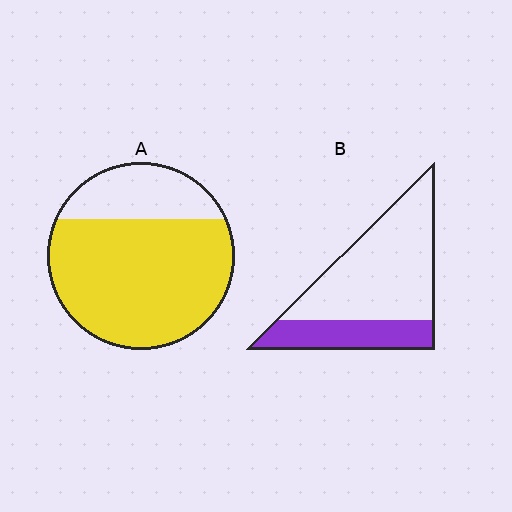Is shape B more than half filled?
No.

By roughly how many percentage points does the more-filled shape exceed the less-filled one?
By roughly 45 percentage points (A over B).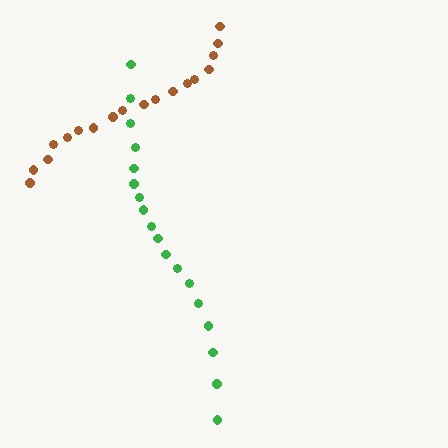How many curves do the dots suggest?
There are 2 distinct paths.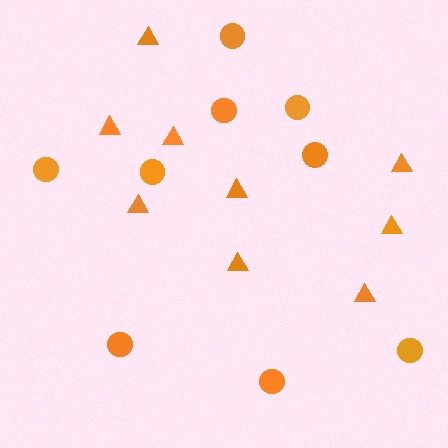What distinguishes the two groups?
There are 2 groups: one group of circles (9) and one group of triangles (9).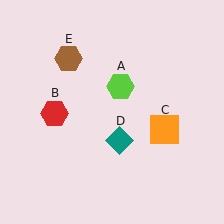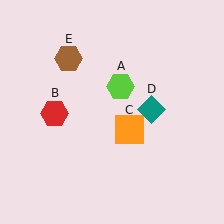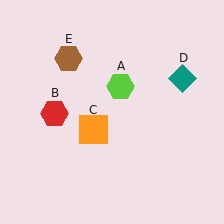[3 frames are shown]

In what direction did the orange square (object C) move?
The orange square (object C) moved left.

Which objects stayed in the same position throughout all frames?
Lime hexagon (object A) and red hexagon (object B) and brown hexagon (object E) remained stationary.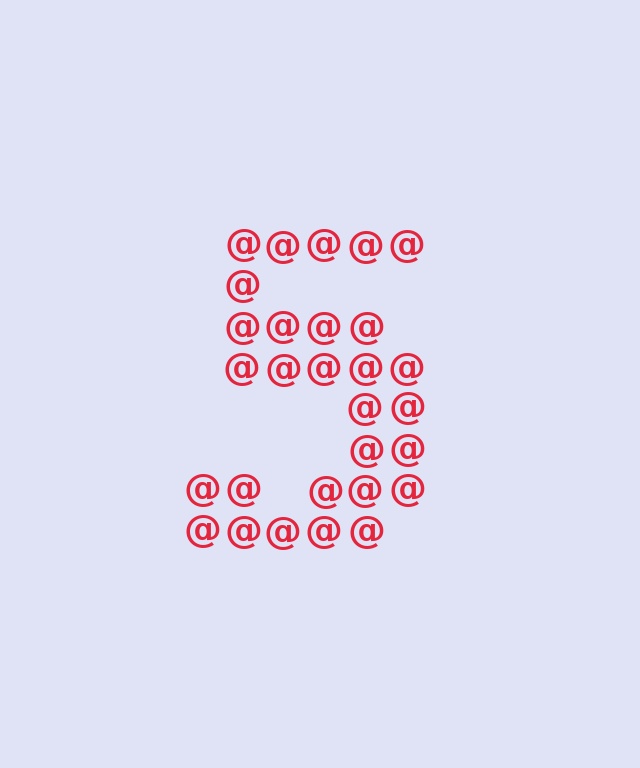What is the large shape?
The large shape is the digit 5.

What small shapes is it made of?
It is made of small at signs.